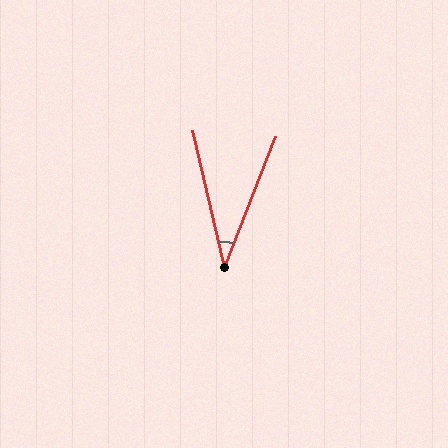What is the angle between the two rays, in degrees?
Approximately 34 degrees.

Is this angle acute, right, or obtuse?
It is acute.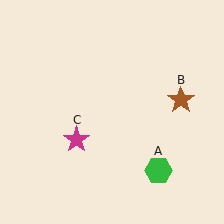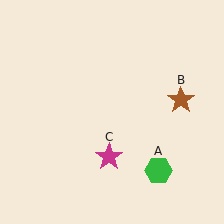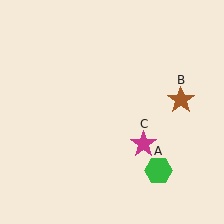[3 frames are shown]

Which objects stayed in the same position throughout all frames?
Green hexagon (object A) and brown star (object B) remained stationary.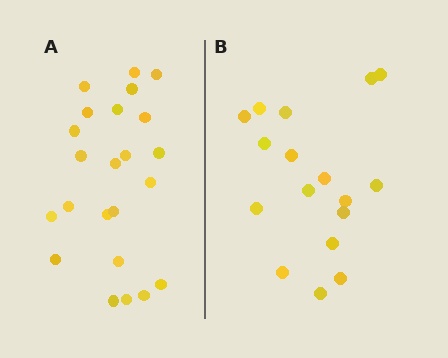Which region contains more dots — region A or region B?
Region A (the left region) has more dots.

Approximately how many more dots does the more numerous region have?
Region A has about 6 more dots than region B.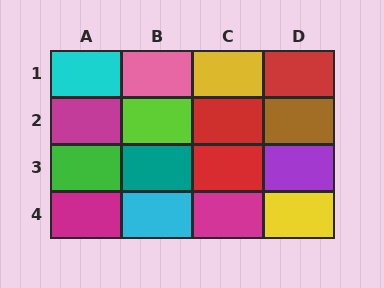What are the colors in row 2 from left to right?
Magenta, lime, red, brown.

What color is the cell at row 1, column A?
Cyan.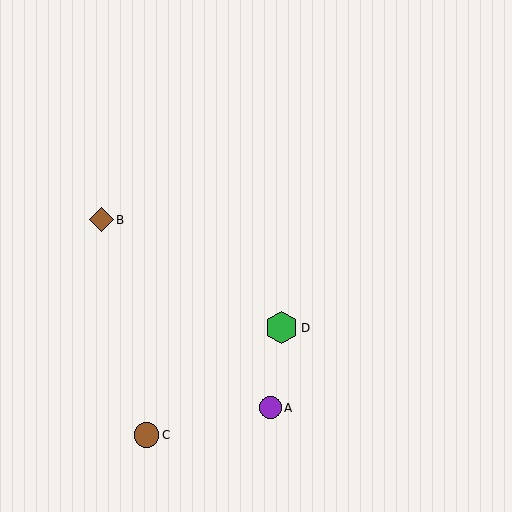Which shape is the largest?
The green hexagon (labeled D) is the largest.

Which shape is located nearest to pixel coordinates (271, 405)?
The purple circle (labeled A) at (270, 408) is nearest to that location.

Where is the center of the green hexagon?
The center of the green hexagon is at (282, 328).